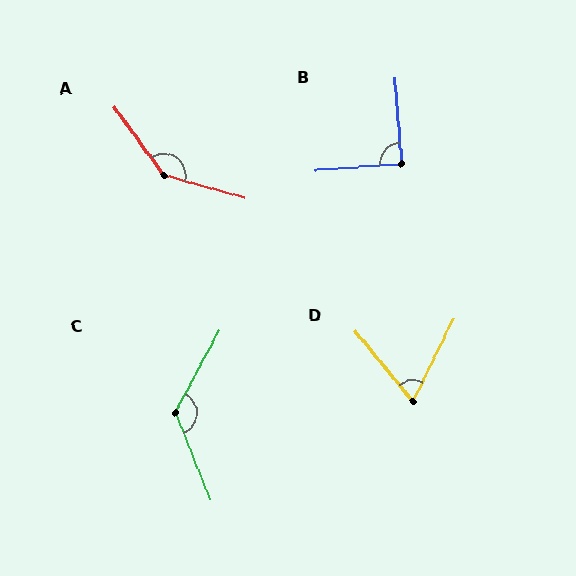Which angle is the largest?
A, at approximately 142 degrees.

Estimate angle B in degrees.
Approximately 90 degrees.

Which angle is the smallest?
D, at approximately 65 degrees.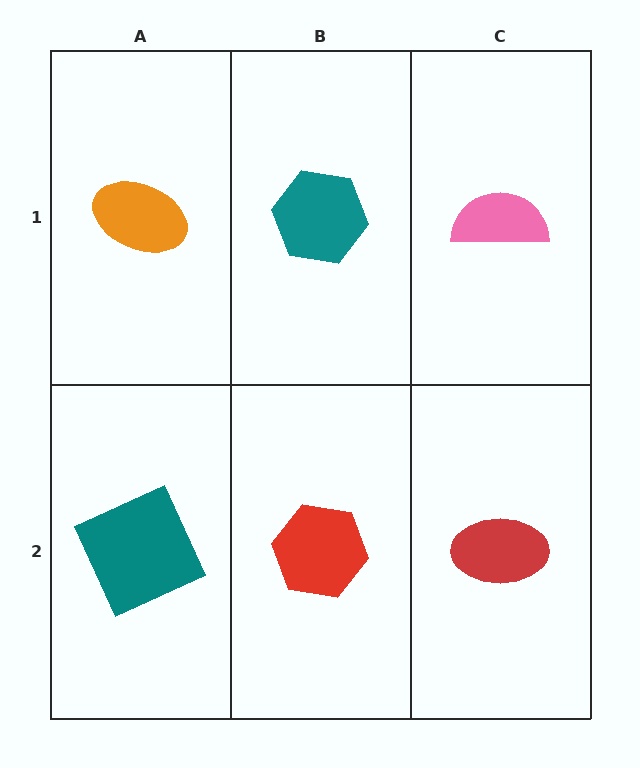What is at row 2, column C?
A red ellipse.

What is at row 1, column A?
An orange ellipse.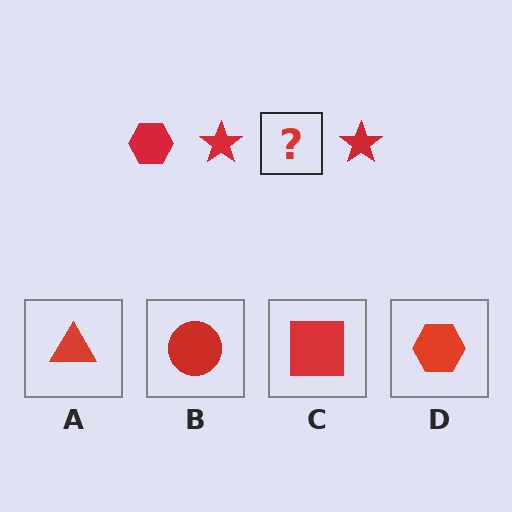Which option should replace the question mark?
Option D.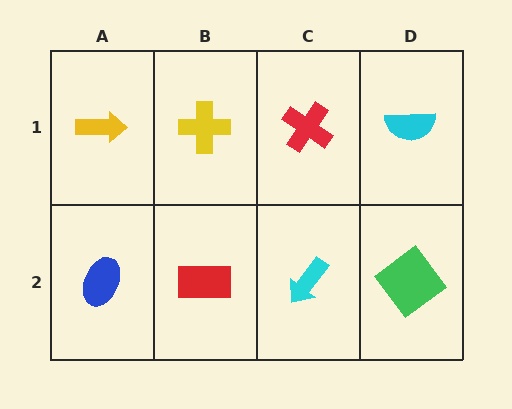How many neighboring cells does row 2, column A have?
2.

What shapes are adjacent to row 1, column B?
A red rectangle (row 2, column B), a yellow arrow (row 1, column A), a red cross (row 1, column C).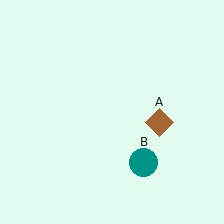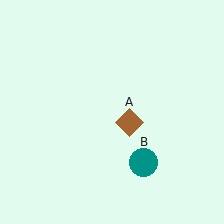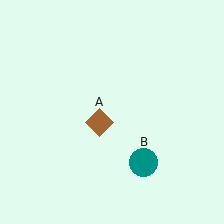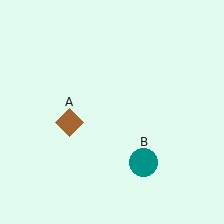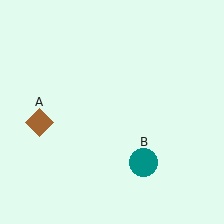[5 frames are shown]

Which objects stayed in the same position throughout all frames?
Teal circle (object B) remained stationary.